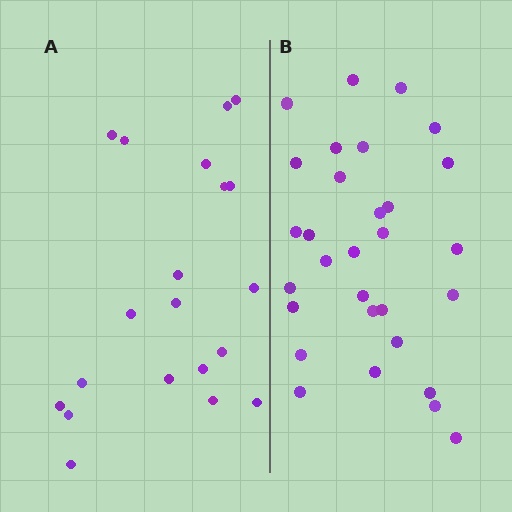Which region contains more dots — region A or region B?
Region B (the right region) has more dots.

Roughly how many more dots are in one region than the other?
Region B has roughly 10 or so more dots than region A.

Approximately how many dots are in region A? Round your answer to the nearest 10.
About 20 dots.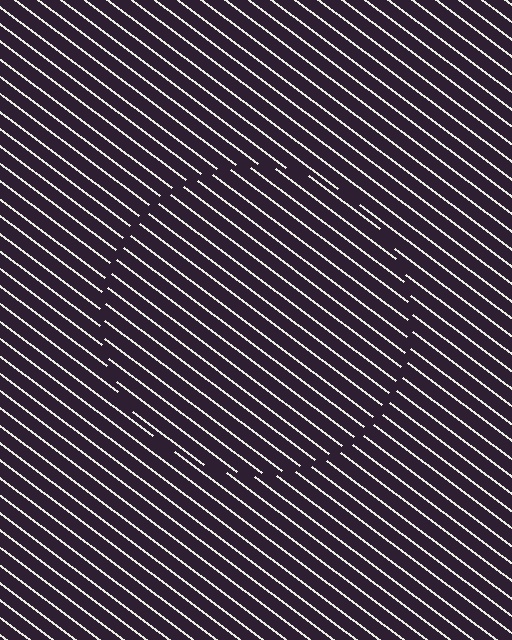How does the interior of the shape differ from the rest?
The interior of the shape contains the same grating, shifted by half a period — the contour is defined by the phase discontinuity where line-ends from the inner and outer gratings abut.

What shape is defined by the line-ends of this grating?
An illusory circle. The interior of the shape contains the same grating, shifted by half a period — the contour is defined by the phase discontinuity where line-ends from the inner and outer gratings abut.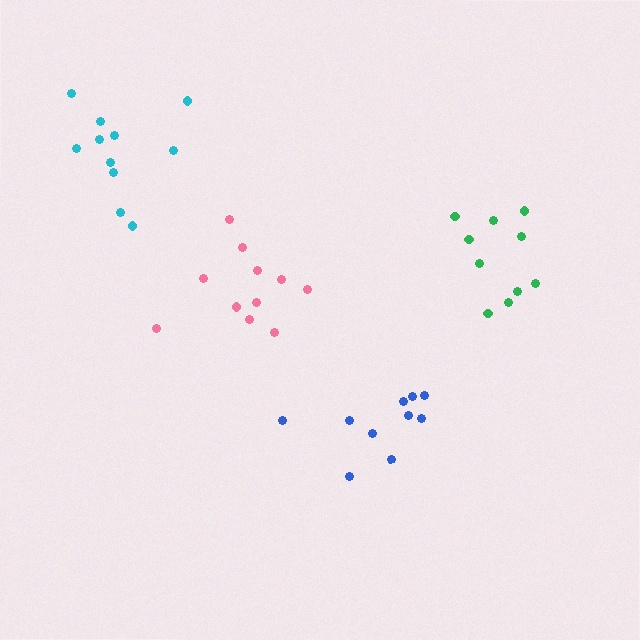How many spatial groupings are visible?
There are 4 spatial groupings.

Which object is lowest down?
The blue cluster is bottommost.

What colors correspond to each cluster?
The clusters are colored: pink, green, blue, cyan.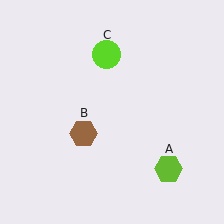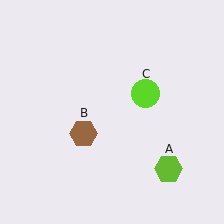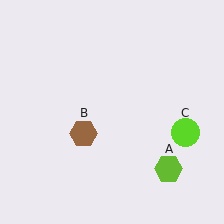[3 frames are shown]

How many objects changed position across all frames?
1 object changed position: lime circle (object C).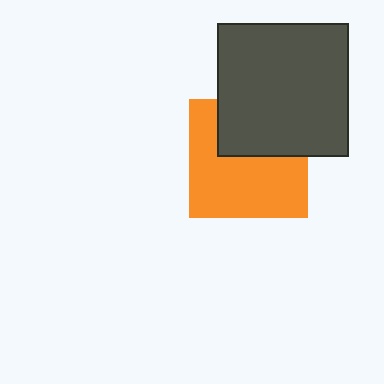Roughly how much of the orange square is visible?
About half of it is visible (roughly 63%).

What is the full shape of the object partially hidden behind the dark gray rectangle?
The partially hidden object is an orange square.